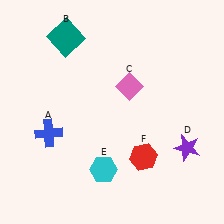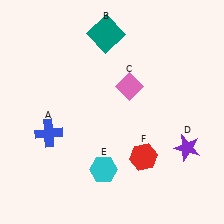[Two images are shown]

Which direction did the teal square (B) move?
The teal square (B) moved right.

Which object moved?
The teal square (B) moved right.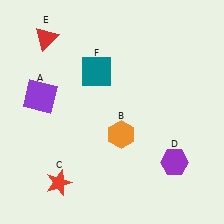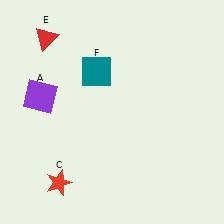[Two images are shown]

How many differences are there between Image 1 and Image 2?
There are 2 differences between the two images.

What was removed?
The purple hexagon (D), the orange hexagon (B) were removed in Image 2.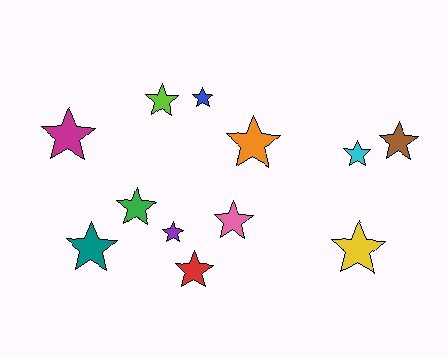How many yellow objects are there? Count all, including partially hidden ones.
There is 1 yellow object.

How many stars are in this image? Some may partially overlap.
There are 12 stars.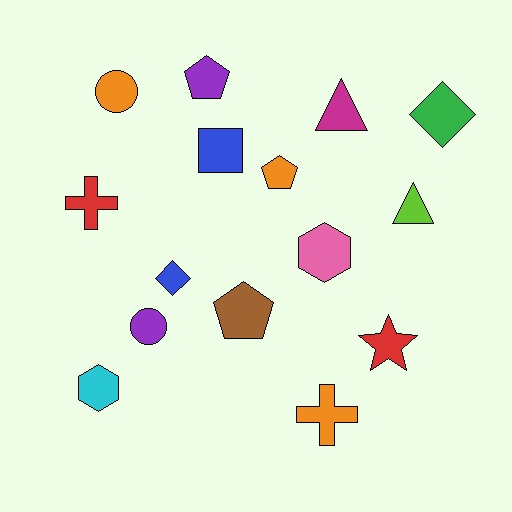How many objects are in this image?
There are 15 objects.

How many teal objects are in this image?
There are no teal objects.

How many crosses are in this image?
There are 2 crosses.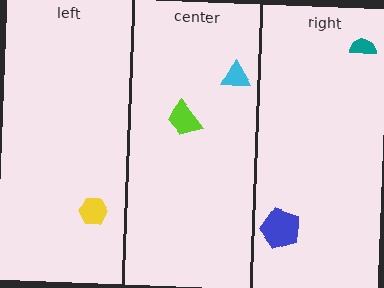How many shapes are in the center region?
2.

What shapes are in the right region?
The teal semicircle, the blue pentagon.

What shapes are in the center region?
The lime trapezoid, the cyan triangle.